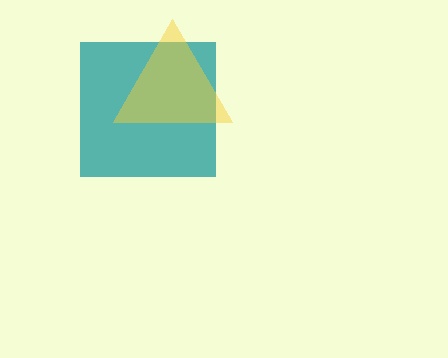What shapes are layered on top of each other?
The layered shapes are: a teal square, a yellow triangle.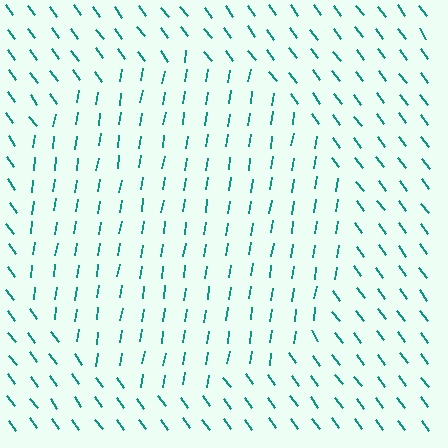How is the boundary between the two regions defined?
The boundary is defined purely by a change in line orientation (approximately 45 degrees difference). All lines are the same color and thickness.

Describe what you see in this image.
The image is filled with small teal line segments. A circle region in the image has lines oriented differently from the surrounding lines, creating a visible texture boundary.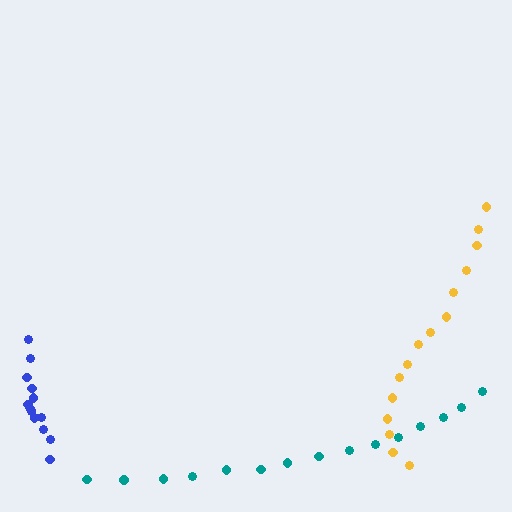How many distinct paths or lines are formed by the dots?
There are 3 distinct paths.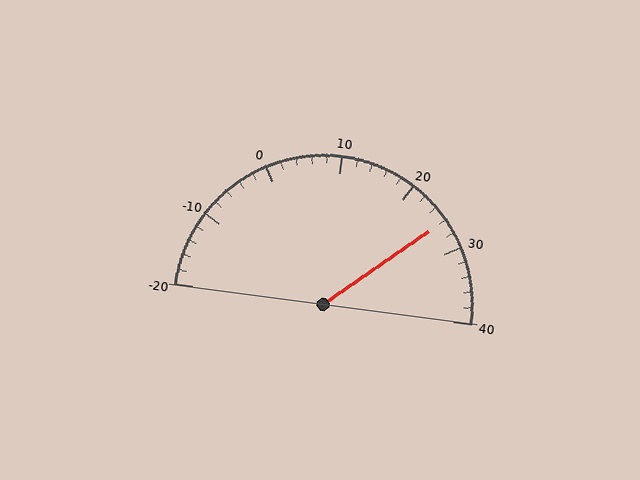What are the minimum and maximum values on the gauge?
The gauge ranges from -20 to 40.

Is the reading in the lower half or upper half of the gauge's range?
The reading is in the upper half of the range (-20 to 40).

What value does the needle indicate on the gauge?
The needle indicates approximately 26.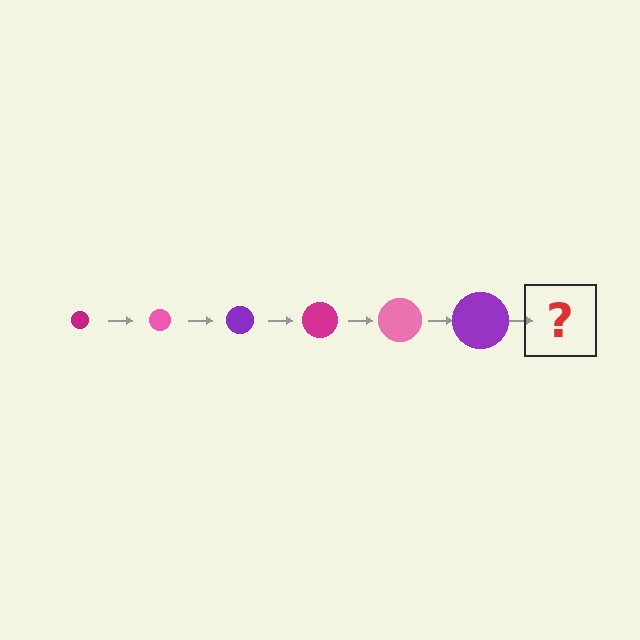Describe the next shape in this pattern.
It should be a magenta circle, larger than the previous one.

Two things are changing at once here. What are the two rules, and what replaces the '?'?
The two rules are that the circle grows larger each step and the color cycles through magenta, pink, and purple. The '?' should be a magenta circle, larger than the previous one.